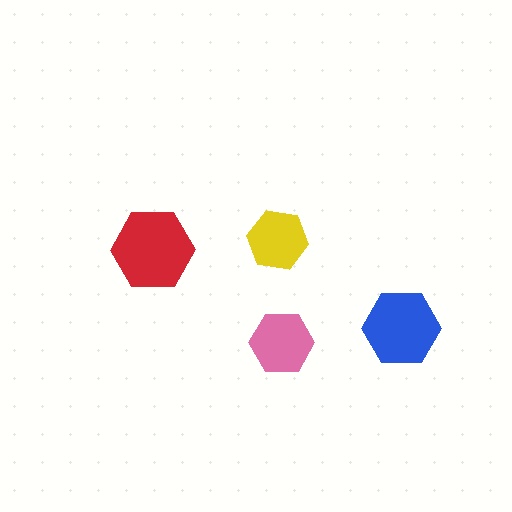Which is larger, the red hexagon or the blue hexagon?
The red one.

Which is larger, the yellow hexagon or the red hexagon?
The red one.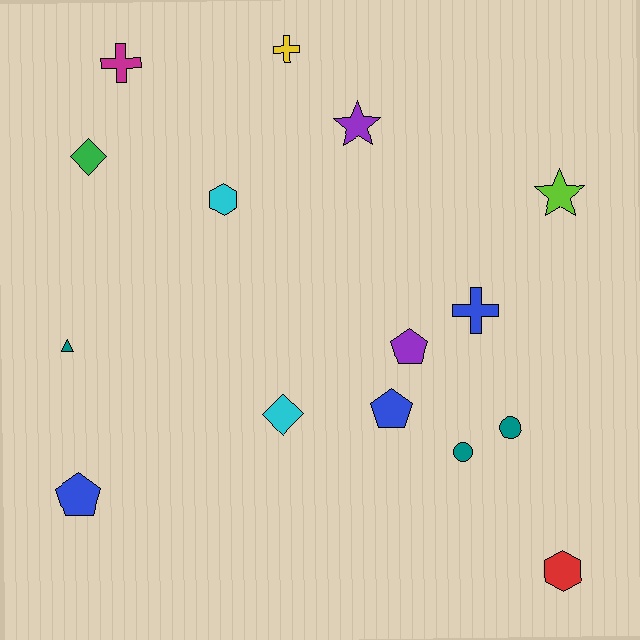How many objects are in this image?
There are 15 objects.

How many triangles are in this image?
There is 1 triangle.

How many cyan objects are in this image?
There are 2 cyan objects.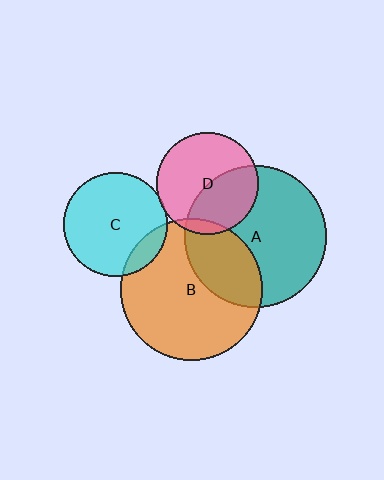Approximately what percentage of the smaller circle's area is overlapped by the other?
Approximately 15%.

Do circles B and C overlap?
Yes.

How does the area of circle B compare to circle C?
Approximately 1.8 times.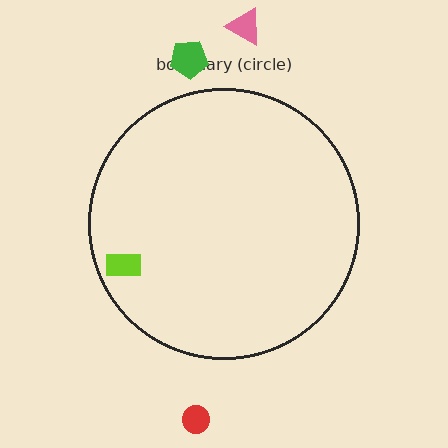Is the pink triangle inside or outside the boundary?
Outside.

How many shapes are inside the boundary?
1 inside, 3 outside.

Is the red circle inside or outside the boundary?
Outside.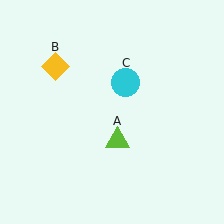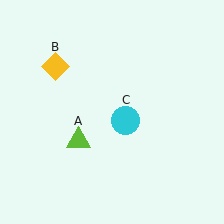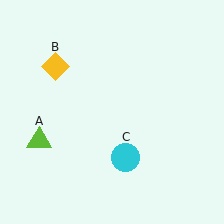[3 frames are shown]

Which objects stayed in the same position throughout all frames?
Yellow diamond (object B) remained stationary.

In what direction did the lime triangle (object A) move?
The lime triangle (object A) moved left.